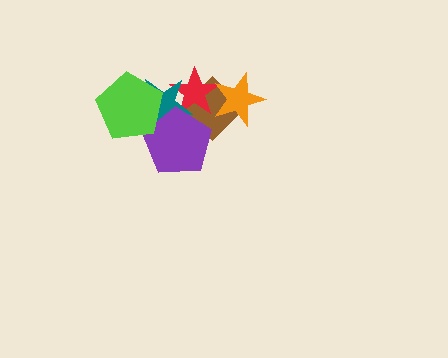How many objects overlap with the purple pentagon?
4 objects overlap with the purple pentagon.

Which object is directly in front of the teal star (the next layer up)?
The purple pentagon is directly in front of the teal star.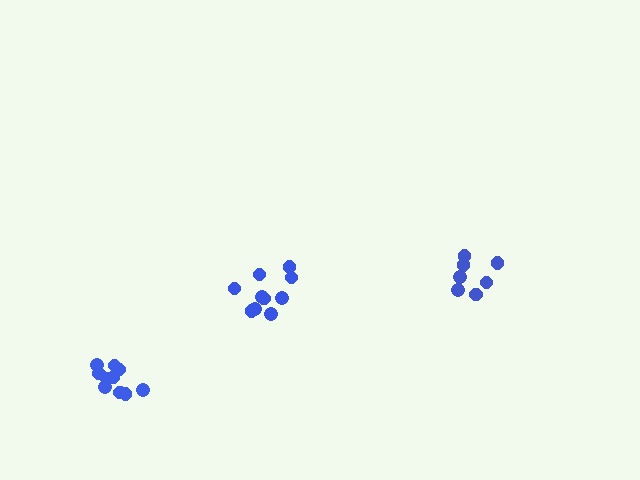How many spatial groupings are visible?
There are 3 spatial groupings.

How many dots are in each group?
Group 1: 7 dots, Group 2: 10 dots, Group 3: 10 dots (27 total).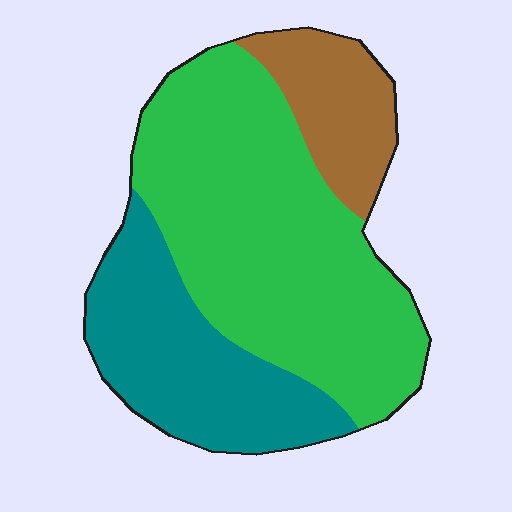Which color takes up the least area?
Brown, at roughly 15%.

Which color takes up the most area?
Green, at roughly 55%.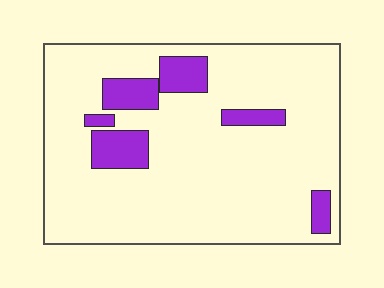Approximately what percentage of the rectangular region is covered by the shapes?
Approximately 15%.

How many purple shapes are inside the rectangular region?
6.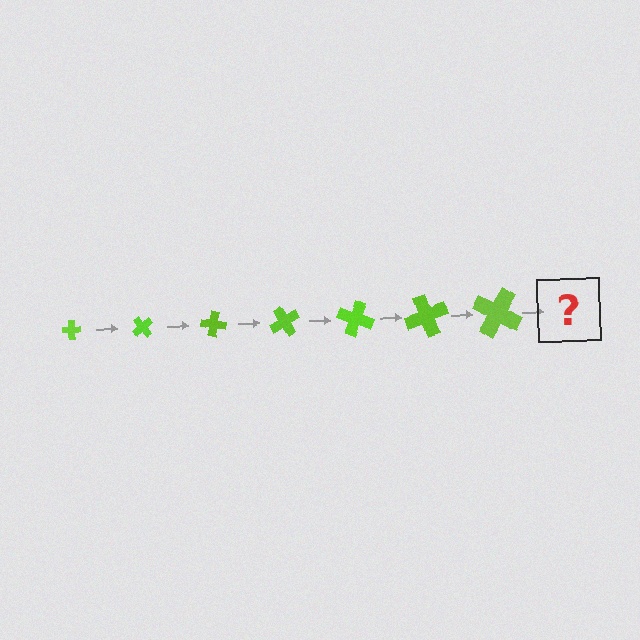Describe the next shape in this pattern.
It should be a cross, larger than the previous one and rotated 350 degrees from the start.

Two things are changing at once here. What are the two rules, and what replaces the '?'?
The two rules are that the cross grows larger each step and it rotates 50 degrees each step. The '?' should be a cross, larger than the previous one and rotated 350 degrees from the start.